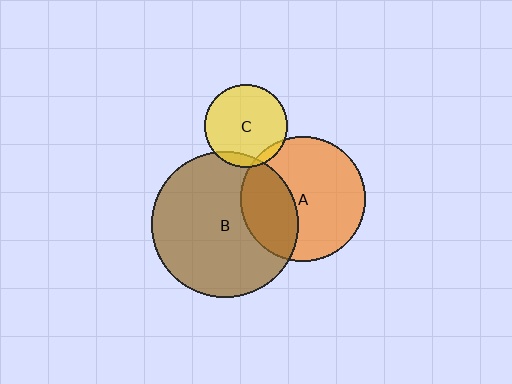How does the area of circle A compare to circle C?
Approximately 2.3 times.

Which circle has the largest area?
Circle B (brown).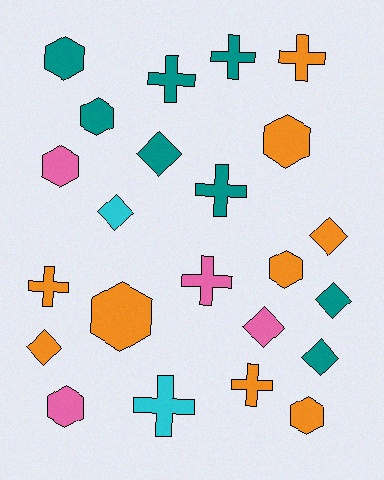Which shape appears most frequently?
Cross, with 8 objects.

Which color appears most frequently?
Orange, with 9 objects.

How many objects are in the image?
There are 23 objects.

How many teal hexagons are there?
There are 2 teal hexagons.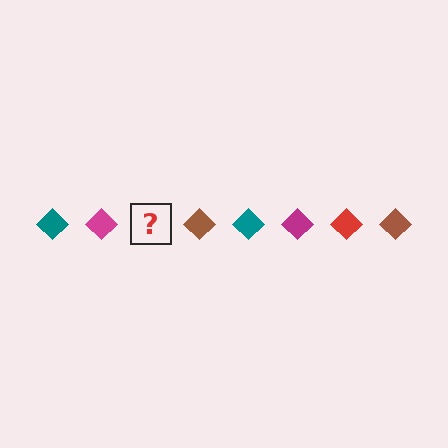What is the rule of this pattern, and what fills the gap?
The rule is that the pattern cycles through teal, magenta, red, brown diamonds. The gap should be filled with a red diamond.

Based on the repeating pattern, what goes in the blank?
The blank should be a red diamond.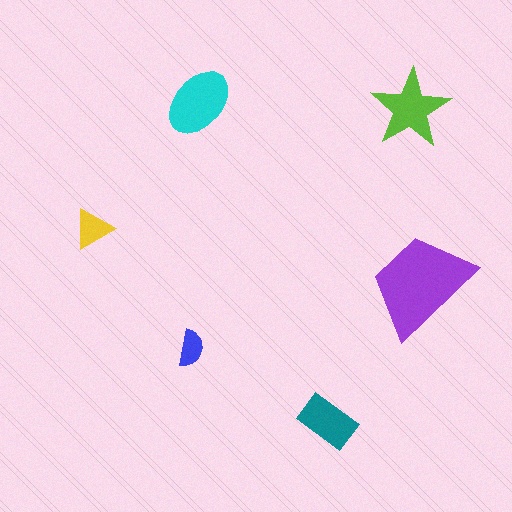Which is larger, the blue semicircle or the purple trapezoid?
The purple trapezoid.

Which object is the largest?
The purple trapezoid.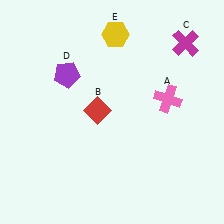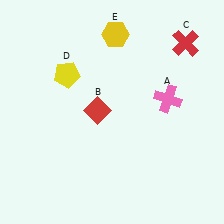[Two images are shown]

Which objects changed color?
C changed from magenta to red. D changed from purple to yellow.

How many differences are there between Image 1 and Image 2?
There are 2 differences between the two images.